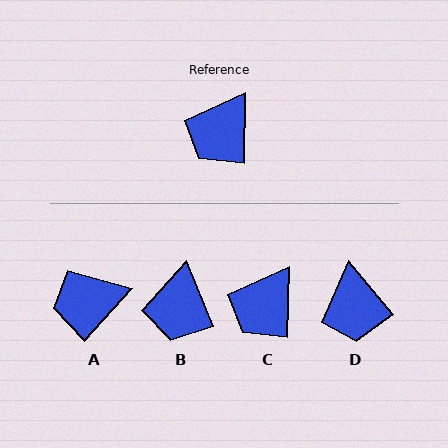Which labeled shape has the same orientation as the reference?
C.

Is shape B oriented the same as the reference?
No, it is off by about 23 degrees.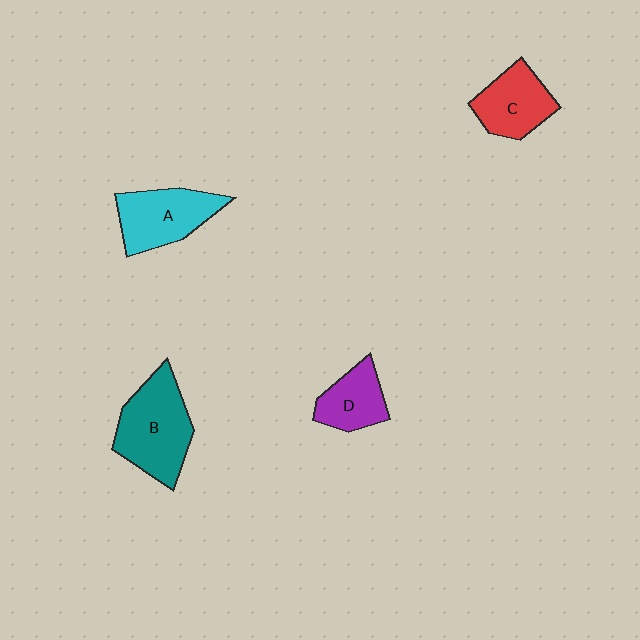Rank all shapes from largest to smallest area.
From largest to smallest: B (teal), A (cyan), C (red), D (purple).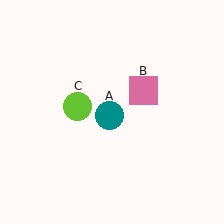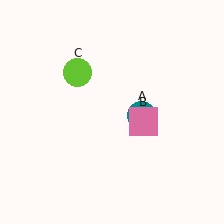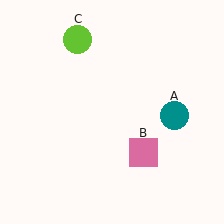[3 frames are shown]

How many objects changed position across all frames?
3 objects changed position: teal circle (object A), pink square (object B), lime circle (object C).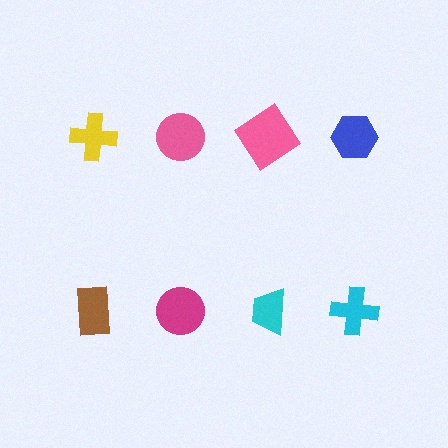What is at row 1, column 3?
A pink diamond.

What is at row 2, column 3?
A cyan trapezoid.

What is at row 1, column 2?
A pink circle.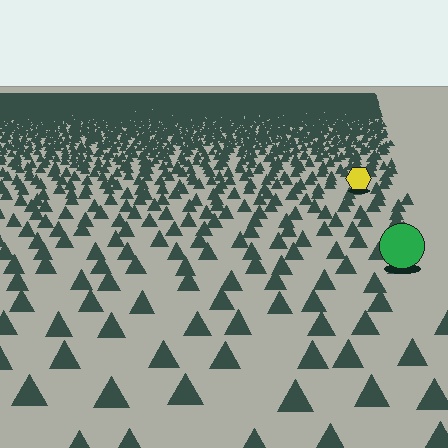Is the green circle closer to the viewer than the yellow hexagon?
Yes. The green circle is closer — you can tell from the texture gradient: the ground texture is coarser near it.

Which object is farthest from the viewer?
The yellow hexagon is farthest from the viewer. It appears smaller and the ground texture around it is denser.